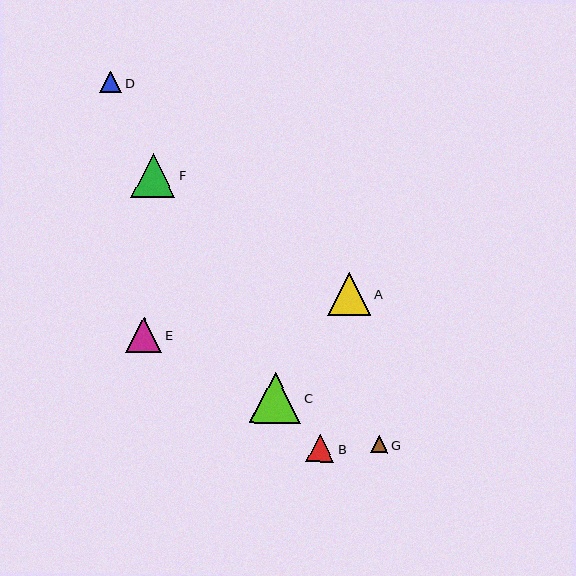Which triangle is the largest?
Triangle C is the largest with a size of approximately 52 pixels.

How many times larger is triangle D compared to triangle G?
Triangle D is approximately 1.2 times the size of triangle G.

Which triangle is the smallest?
Triangle G is the smallest with a size of approximately 17 pixels.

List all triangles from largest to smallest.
From largest to smallest: C, F, A, E, B, D, G.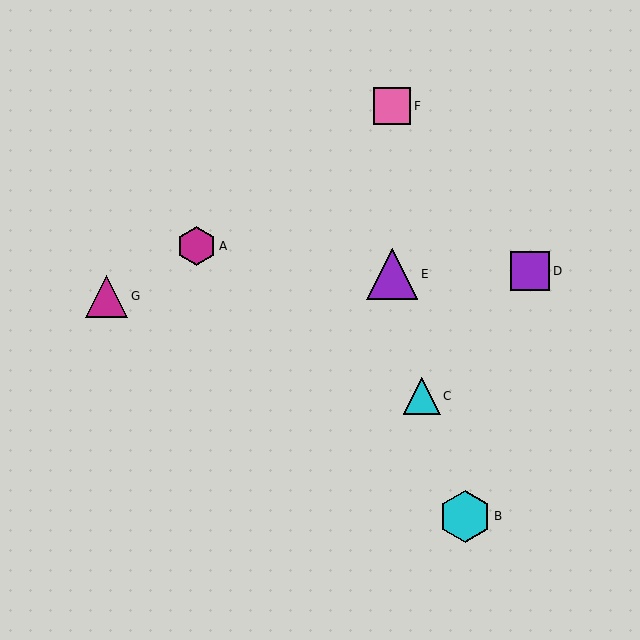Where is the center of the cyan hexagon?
The center of the cyan hexagon is at (465, 516).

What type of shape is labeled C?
Shape C is a cyan triangle.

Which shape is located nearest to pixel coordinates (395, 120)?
The pink square (labeled F) at (392, 106) is nearest to that location.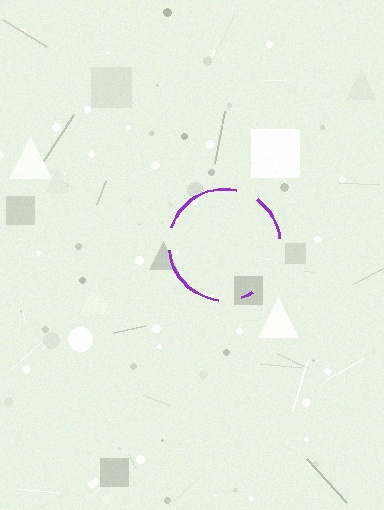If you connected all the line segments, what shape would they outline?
They would outline a circle.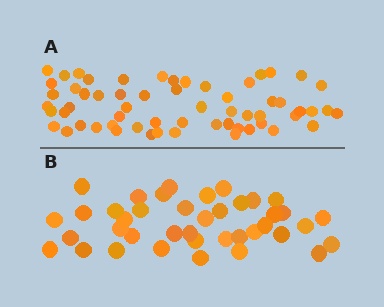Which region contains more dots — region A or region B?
Region A (the top region) has more dots.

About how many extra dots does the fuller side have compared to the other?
Region A has approximately 20 more dots than region B.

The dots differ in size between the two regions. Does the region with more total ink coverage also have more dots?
No. Region B has more total ink coverage because its dots are larger, but region A actually contains more individual dots. Total area can be misleading — the number of items is what matters here.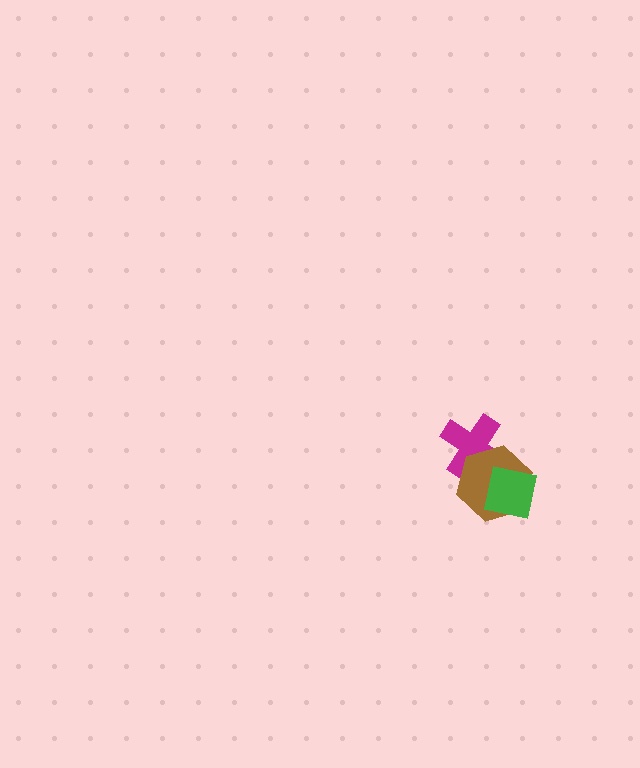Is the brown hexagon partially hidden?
Yes, it is partially covered by another shape.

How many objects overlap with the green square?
2 objects overlap with the green square.